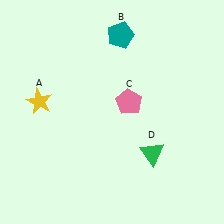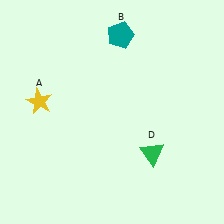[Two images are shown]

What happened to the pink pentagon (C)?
The pink pentagon (C) was removed in Image 2. It was in the top-right area of Image 1.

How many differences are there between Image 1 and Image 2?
There is 1 difference between the two images.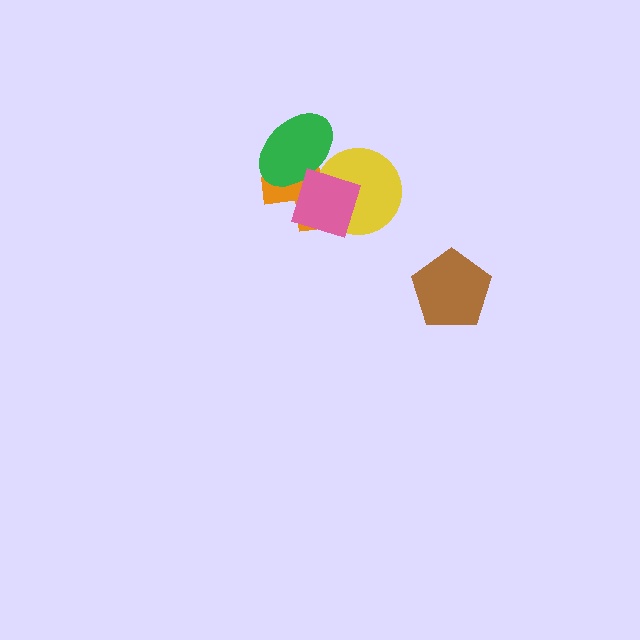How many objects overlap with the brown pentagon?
0 objects overlap with the brown pentagon.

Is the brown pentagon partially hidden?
No, no other shape covers it.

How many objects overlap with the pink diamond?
3 objects overlap with the pink diamond.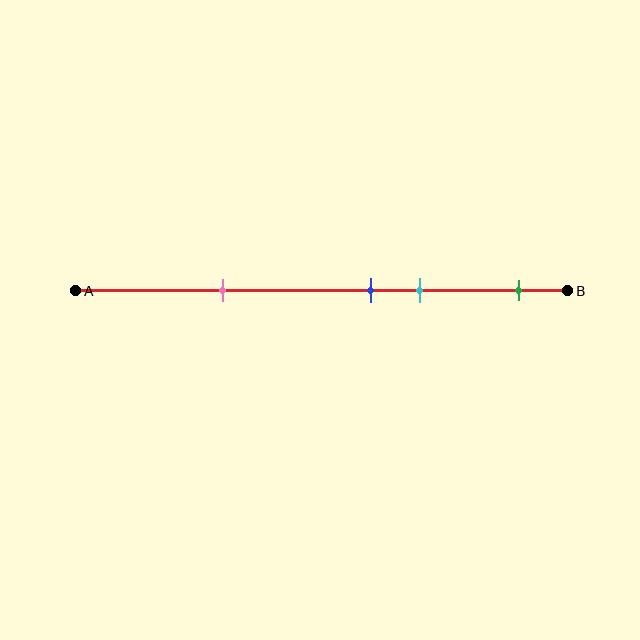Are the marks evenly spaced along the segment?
No, the marks are not evenly spaced.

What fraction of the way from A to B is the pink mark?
The pink mark is approximately 30% (0.3) of the way from A to B.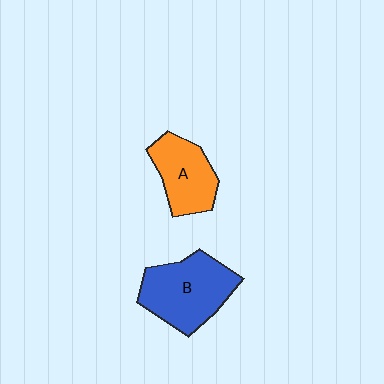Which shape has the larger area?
Shape B (blue).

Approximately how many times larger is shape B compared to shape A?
Approximately 1.4 times.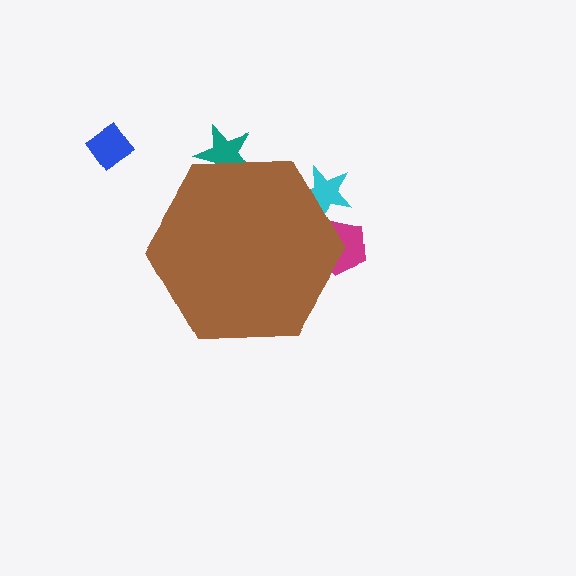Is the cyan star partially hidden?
Yes, the cyan star is partially hidden behind the brown hexagon.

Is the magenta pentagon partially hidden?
Yes, the magenta pentagon is partially hidden behind the brown hexagon.